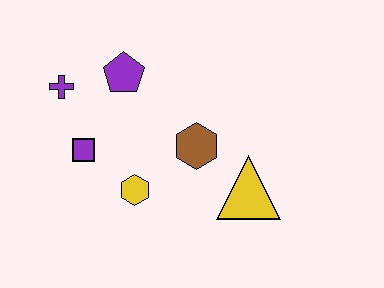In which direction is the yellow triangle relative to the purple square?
The yellow triangle is to the right of the purple square.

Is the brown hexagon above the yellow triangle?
Yes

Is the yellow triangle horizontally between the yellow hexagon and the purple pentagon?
No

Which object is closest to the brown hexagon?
The yellow triangle is closest to the brown hexagon.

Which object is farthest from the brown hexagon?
The purple cross is farthest from the brown hexagon.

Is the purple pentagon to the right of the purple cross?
Yes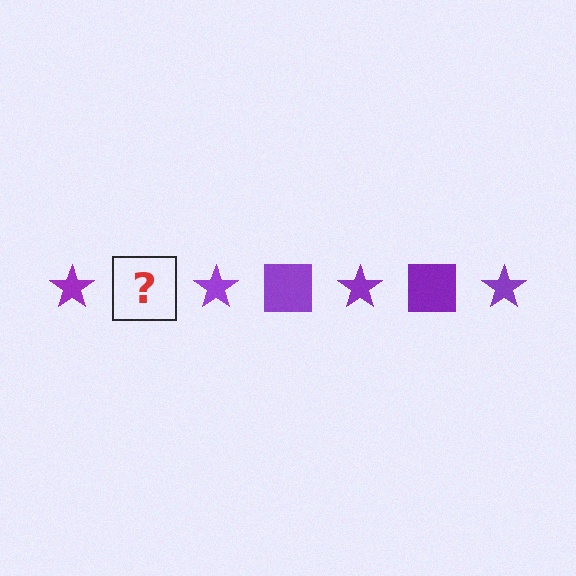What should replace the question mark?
The question mark should be replaced with a purple square.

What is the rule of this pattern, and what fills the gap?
The rule is that the pattern cycles through star, square shapes in purple. The gap should be filled with a purple square.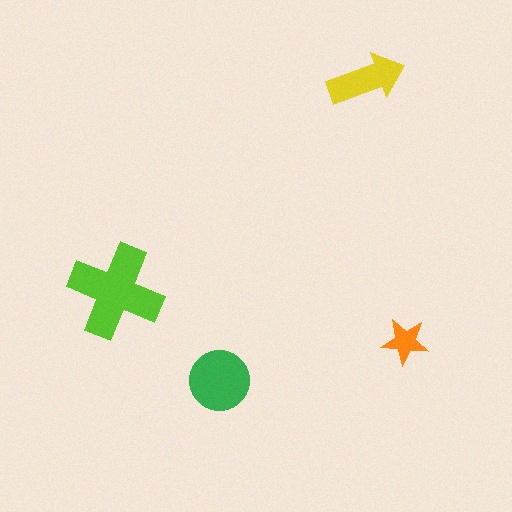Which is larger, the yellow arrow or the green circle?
The green circle.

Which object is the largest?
The lime cross.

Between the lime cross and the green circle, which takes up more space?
The lime cross.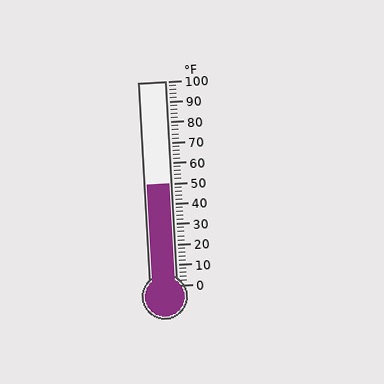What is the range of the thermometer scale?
The thermometer scale ranges from 0°F to 100°F.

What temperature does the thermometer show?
The thermometer shows approximately 50°F.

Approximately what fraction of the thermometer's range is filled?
The thermometer is filled to approximately 50% of its range.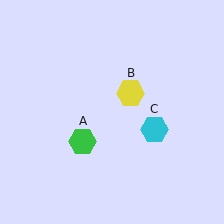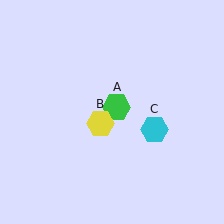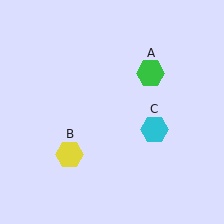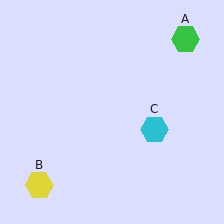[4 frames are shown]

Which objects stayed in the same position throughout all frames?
Cyan hexagon (object C) remained stationary.